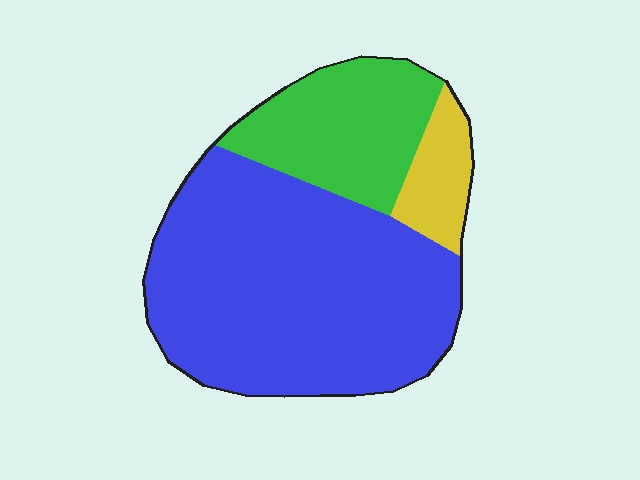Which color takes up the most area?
Blue, at roughly 65%.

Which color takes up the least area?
Yellow, at roughly 10%.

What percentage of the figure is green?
Green takes up about one quarter (1/4) of the figure.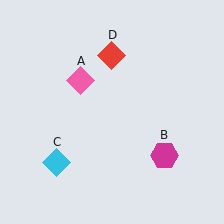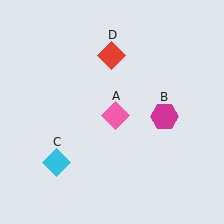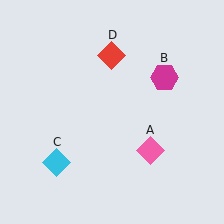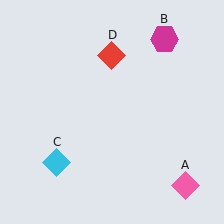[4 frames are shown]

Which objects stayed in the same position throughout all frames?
Cyan diamond (object C) and red diamond (object D) remained stationary.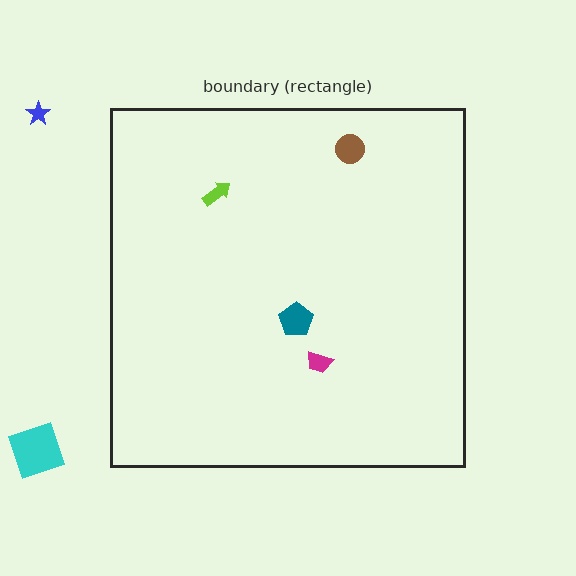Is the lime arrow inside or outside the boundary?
Inside.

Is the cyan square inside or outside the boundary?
Outside.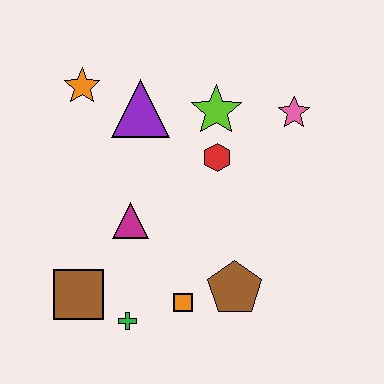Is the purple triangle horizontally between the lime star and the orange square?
No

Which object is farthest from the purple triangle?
The green cross is farthest from the purple triangle.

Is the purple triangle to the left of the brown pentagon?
Yes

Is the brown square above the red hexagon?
No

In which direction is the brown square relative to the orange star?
The brown square is below the orange star.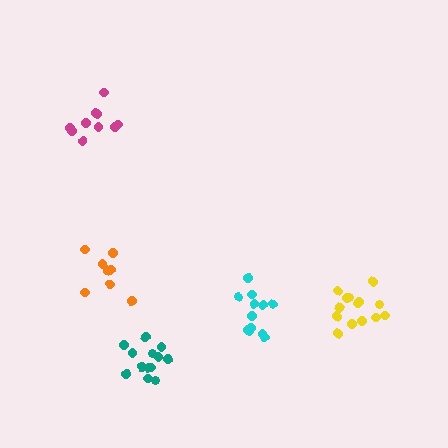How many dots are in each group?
Group 1: 12 dots, Group 2: 10 dots, Group 3: 13 dots, Group 4: 8 dots, Group 5: 14 dots (57 total).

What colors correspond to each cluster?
The clusters are colored: cyan, magenta, teal, orange, yellow.